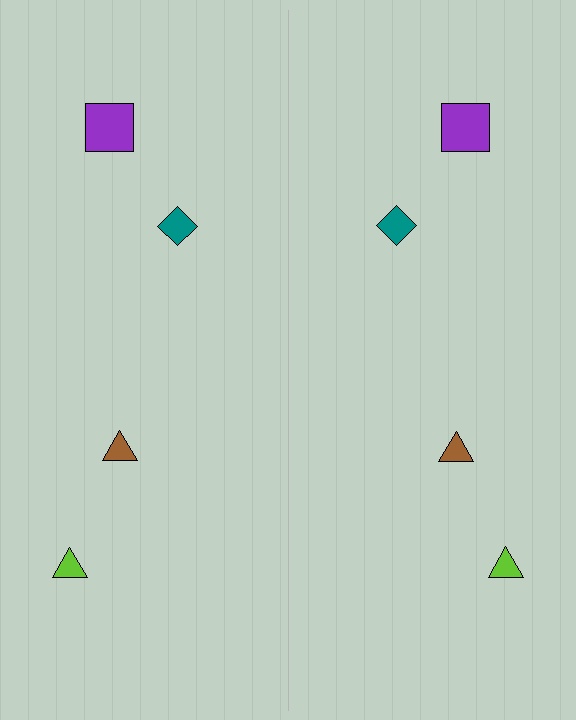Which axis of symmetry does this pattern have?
The pattern has a vertical axis of symmetry running through the center of the image.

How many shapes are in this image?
There are 8 shapes in this image.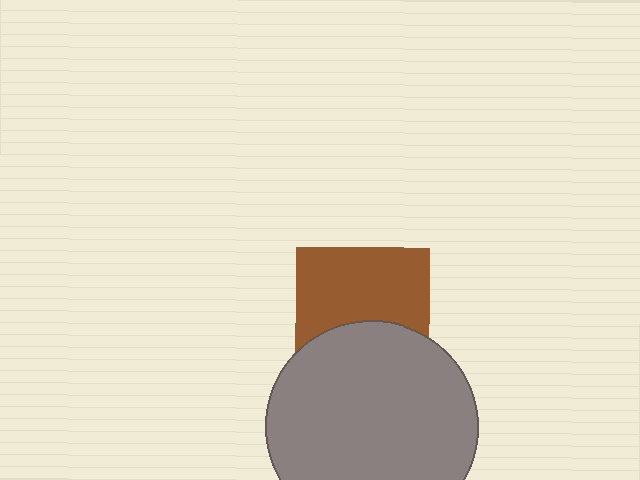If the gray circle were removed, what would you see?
You would see the complete brown square.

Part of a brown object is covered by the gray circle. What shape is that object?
It is a square.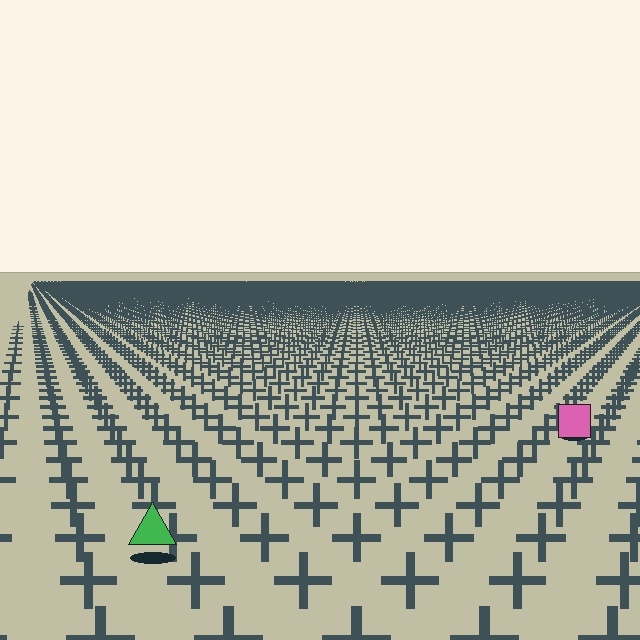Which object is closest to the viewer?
The green triangle is closest. The texture marks near it are larger and more spread out.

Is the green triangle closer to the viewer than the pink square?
Yes. The green triangle is closer — you can tell from the texture gradient: the ground texture is coarser near it.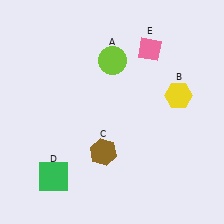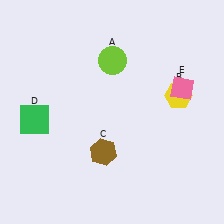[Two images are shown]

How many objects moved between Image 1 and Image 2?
2 objects moved between the two images.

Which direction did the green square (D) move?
The green square (D) moved up.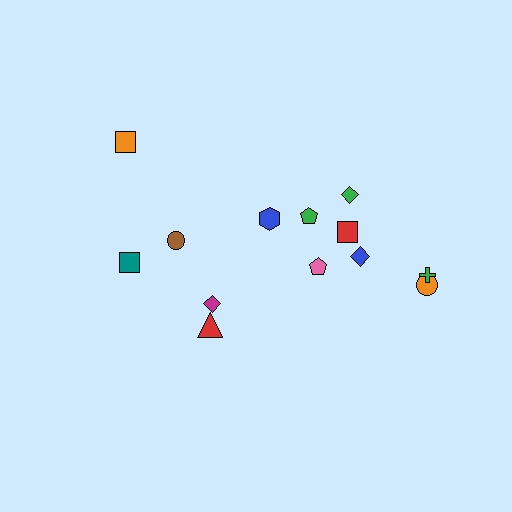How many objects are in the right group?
There are 8 objects.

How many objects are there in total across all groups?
There are 13 objects.